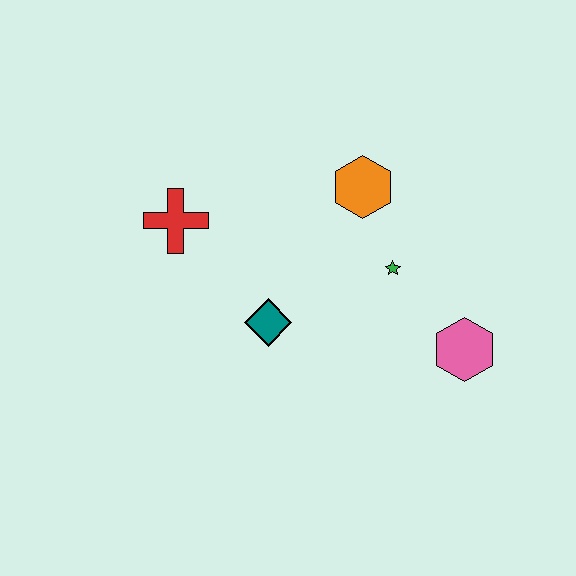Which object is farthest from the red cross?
The pink hexagon is farthest from the red cross.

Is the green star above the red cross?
No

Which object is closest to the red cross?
The teal diamond is closest to the red cross.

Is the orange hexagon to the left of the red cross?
No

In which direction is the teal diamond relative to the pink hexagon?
The teal diamond is to the left of the pink hexagon.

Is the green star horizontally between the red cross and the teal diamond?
No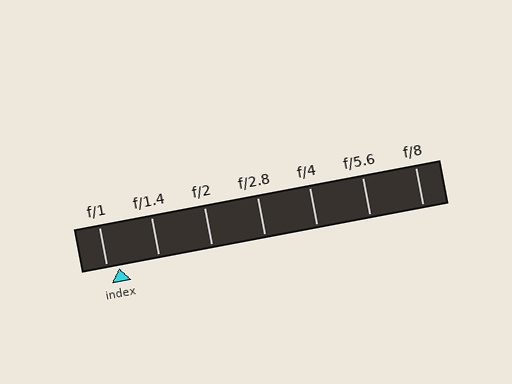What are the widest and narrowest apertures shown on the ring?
The widest aperture shown is f/1 and the narrowest is f/8.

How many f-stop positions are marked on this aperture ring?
There are 7 f-stop positions marked.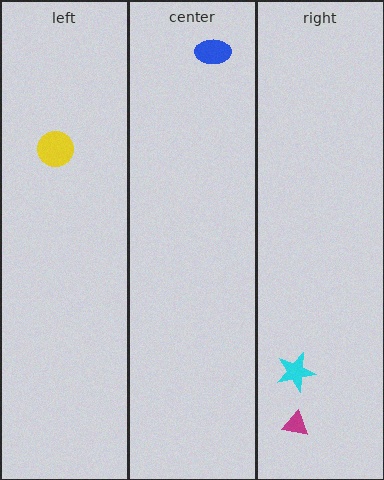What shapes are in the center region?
The blue ellipse.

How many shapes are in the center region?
1.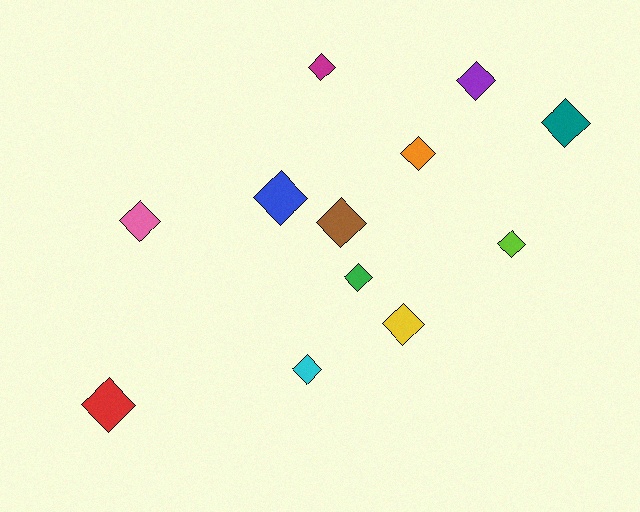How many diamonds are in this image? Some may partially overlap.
There are 12 diamonds.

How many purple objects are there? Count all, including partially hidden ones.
There is 1 purple object.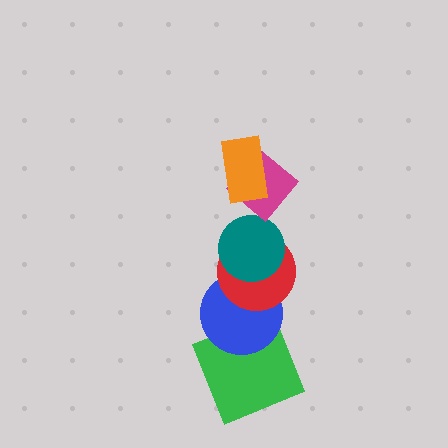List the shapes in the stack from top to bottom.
From top to bottom: the orange rectangle, the magenta diamond, the teal circle, the red circle, the blue circle, the green square.